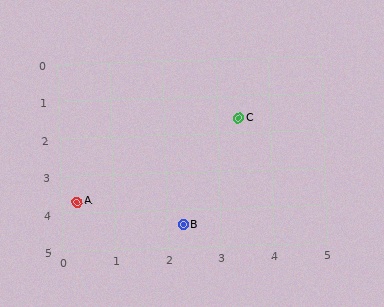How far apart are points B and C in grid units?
Points B and C are about 3.0 grid units apart.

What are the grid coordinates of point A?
Point A is at approximately (0.3, 3.7).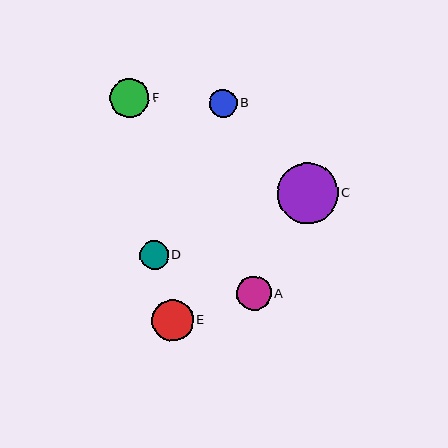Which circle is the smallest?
Circle B is the smallest with a size of approximately 27 pixels.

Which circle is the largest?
Circle C is the largest with a size of approximately 61 pixels.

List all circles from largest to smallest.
From largest to smallest: C, E, F, A, D, B.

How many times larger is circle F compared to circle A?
Circle F is approximately 1.2 times the size of circle A.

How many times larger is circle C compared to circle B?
Circle C is approximately 2.2 times the size of circle B.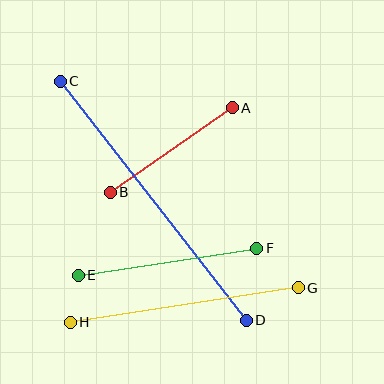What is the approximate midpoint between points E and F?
The midpoint is at approximately (168, 262) pixels.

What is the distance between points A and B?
The distance is approximately 148 pixels.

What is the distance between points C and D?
The distance is approximately 303 pixels.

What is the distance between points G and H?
The distance is approximately 231 pixels.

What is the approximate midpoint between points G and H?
The midpoint is at approximately (184, 305) pixels.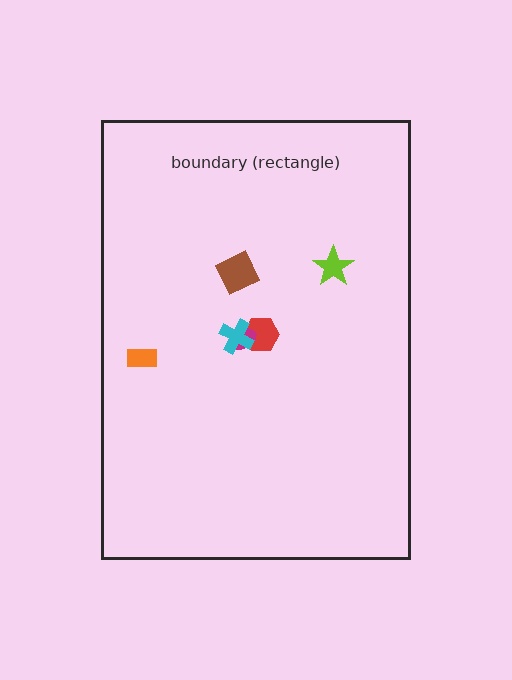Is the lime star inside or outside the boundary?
Inside.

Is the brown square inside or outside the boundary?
Inside.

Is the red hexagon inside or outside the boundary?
Inside.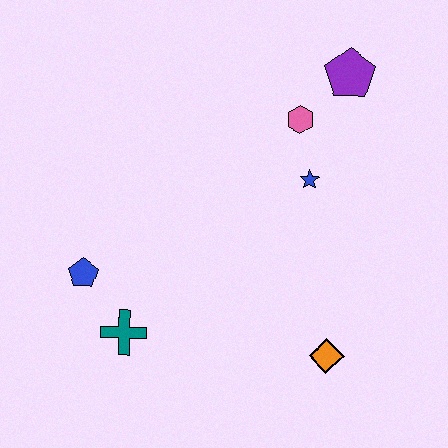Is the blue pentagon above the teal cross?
Yes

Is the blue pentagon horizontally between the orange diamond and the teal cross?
No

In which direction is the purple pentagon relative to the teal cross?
The purple pentagon is above the teal cross.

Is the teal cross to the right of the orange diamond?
No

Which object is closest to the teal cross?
The blue pentagon is closest to the teal cross.